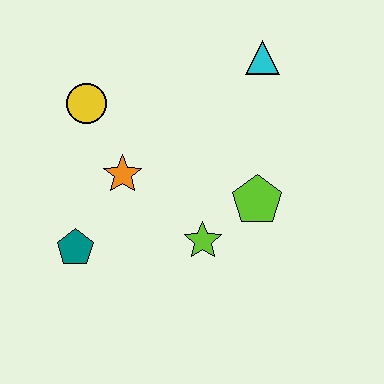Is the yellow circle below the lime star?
No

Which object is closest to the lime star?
The lime pentagon is closest to the lime star.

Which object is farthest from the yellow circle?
The lime pentagon is farthest from the yellow circle.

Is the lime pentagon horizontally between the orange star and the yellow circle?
No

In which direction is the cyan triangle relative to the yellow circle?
The cyan triangle is to the right of the yellow circle.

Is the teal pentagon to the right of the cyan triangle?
No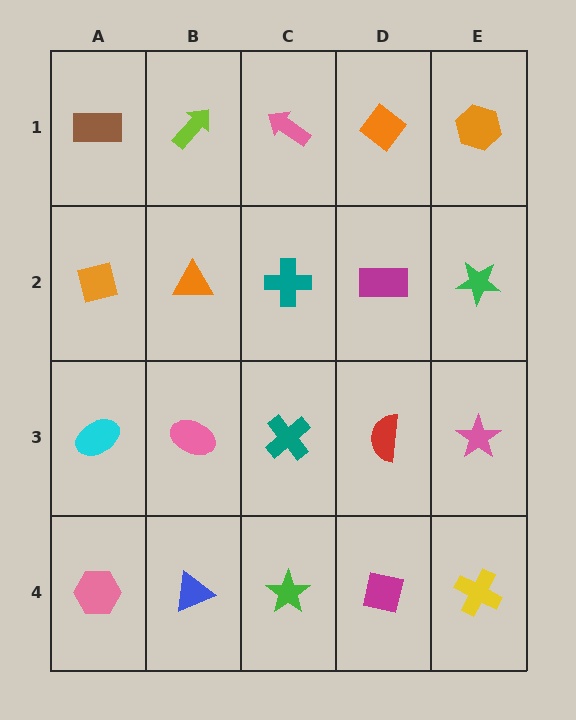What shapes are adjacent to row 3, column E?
A green star (row 2, column E), a yellow cross (row 4, column E), a red semicircle (row 3, column D).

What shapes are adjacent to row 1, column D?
A magenta rectangle (row 2, column D), a pink arrow (row 1, column C), an orange hexagon (row 1, column E).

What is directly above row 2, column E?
An orange hexagon.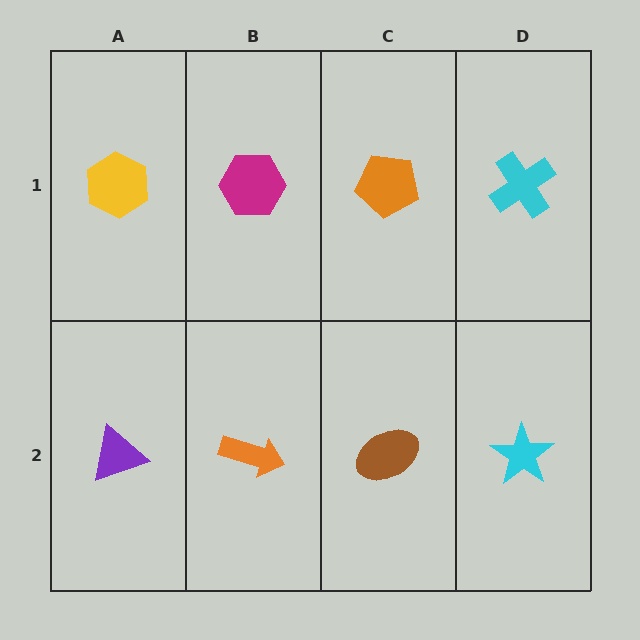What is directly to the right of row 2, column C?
A cyan star.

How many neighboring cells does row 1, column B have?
3.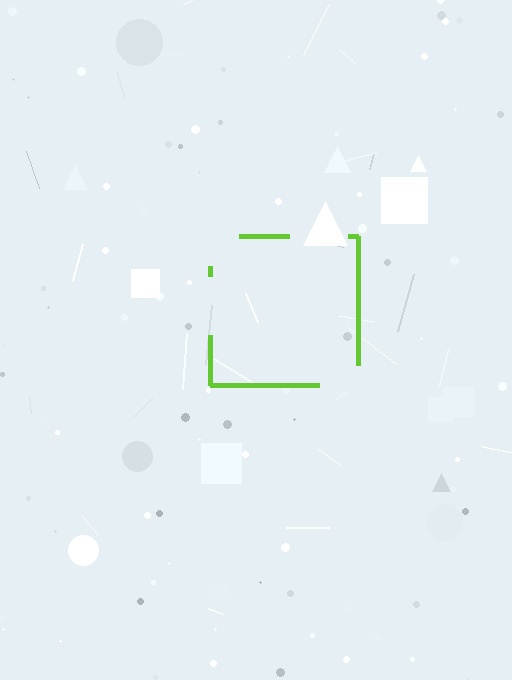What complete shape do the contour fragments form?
The contour fragments form a square.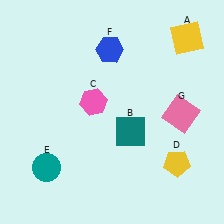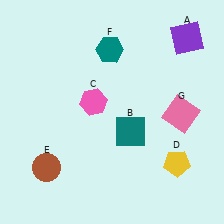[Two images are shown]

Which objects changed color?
A changed from yellow to purple. E changed from teal to brown. F changed from blue to teal.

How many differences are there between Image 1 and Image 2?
There are 3 differences between the two images.